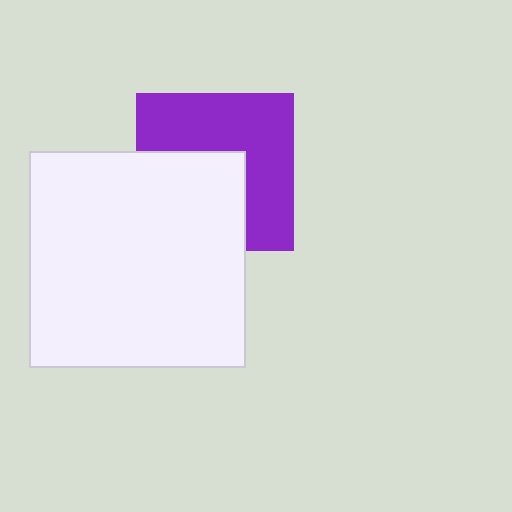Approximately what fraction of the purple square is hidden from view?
Roughly 44% of the purple square is hidden behind the white square.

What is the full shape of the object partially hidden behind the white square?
The partially hidden object is a purple square.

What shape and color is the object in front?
The object in front is a white square.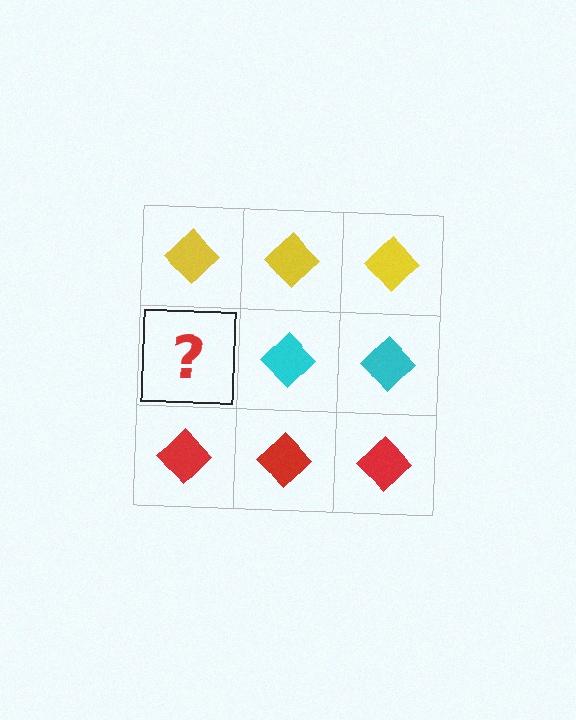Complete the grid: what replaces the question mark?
The question mark should be replaced with a cyan diamond.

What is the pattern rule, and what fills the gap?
The rule is that each row has a consistent color. The gap should be filled with a cyan diamond.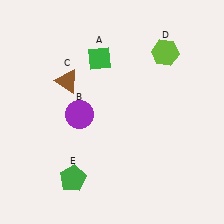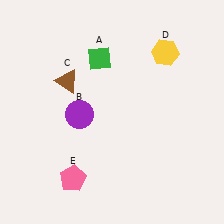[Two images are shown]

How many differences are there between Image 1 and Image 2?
There are 2 differences between the two images.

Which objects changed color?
D changed from lime to yellow. E changed from green to pink.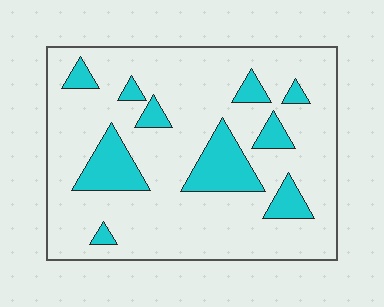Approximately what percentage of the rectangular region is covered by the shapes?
Approximately 20%.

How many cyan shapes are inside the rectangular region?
10.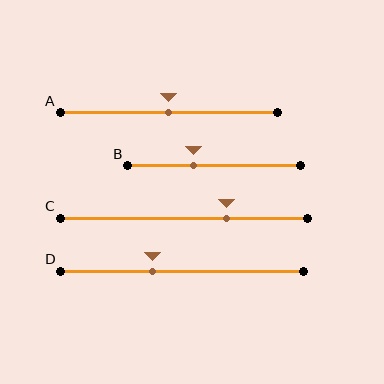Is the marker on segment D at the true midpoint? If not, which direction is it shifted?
No, the marker on segment D is shifted to the left by about 12% of the segment length.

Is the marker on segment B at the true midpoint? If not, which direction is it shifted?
No, the marker on segment B is shifted to the left by about 12% of the segment length.